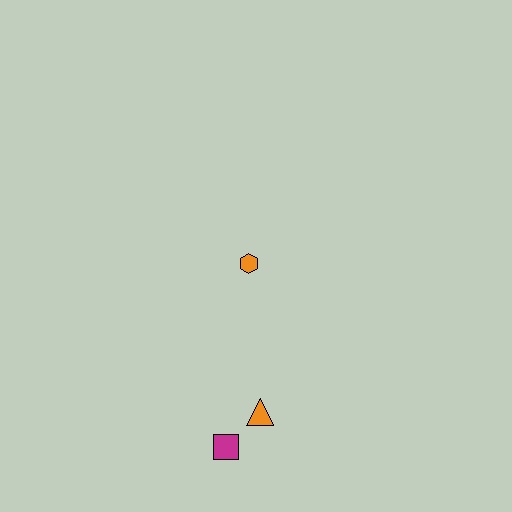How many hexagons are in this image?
There is 1 hexagon.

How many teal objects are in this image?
There are no teal objects.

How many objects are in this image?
There are 3 objects.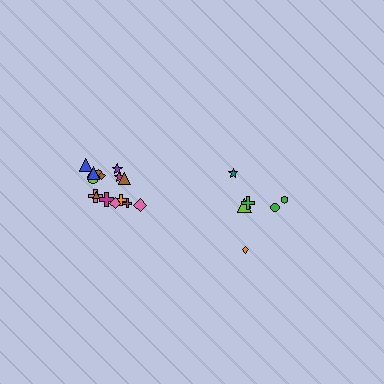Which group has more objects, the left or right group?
The left group.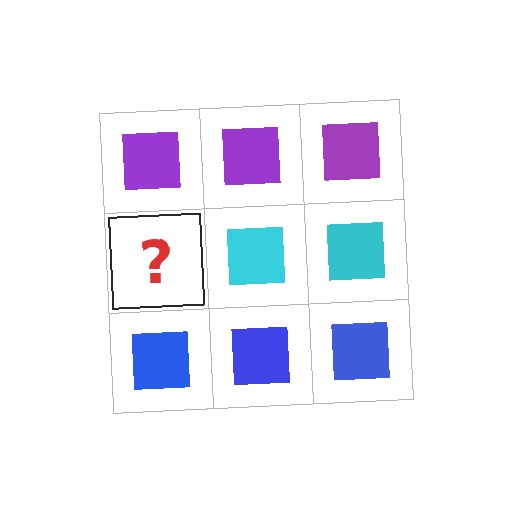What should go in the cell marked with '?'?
The missing cell should contain a cyan square.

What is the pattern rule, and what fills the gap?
The rule is that each row has a consistent color. The gap should be filled with a cyan square.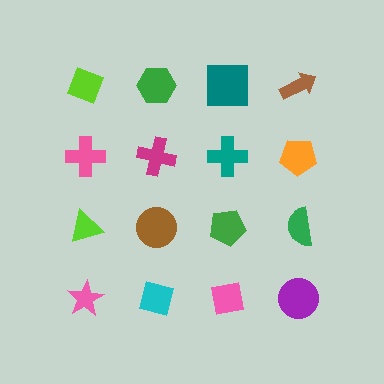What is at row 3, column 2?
A brown circle.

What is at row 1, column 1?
A lime diamond.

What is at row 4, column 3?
A pink square.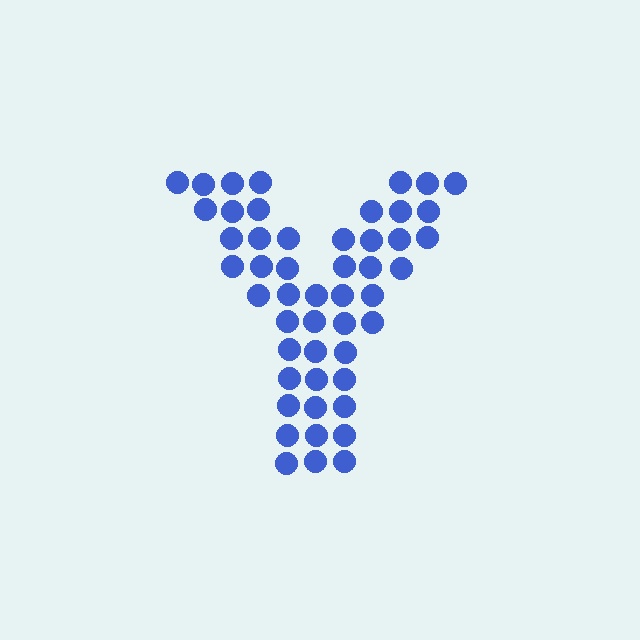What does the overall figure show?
The overall figure shows the letter Y.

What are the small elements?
The small elements are circles.